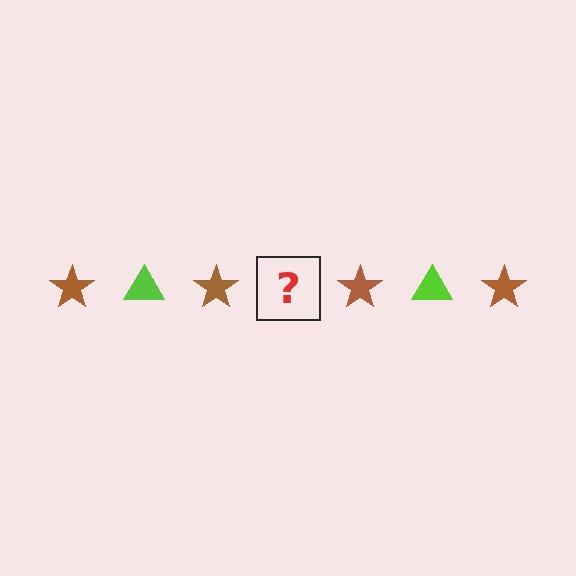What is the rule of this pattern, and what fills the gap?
The rule is that the pattern alternates between brown star and lime triangle. The gap should be filled with a lime triangle.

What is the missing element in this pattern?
The missing element is a lime triangle.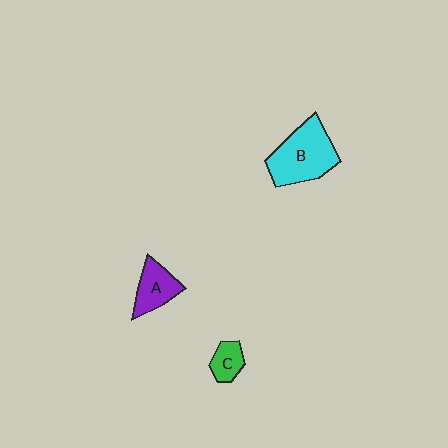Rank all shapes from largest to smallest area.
From largest to smallest: B (cyan), A (purple), C (green).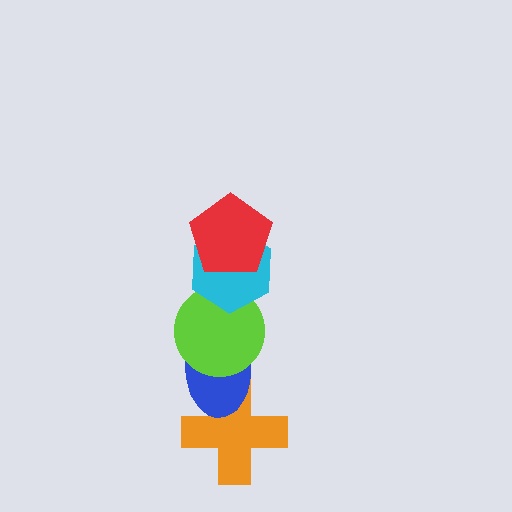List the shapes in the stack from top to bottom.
From top to bottom: the red pentagon, the cyan hexagon, the lime circle, the blue ellipse, the orange cross.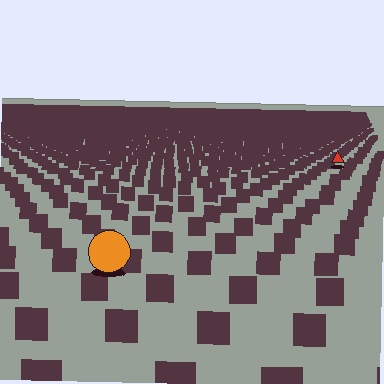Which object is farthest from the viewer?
The red triangle is farthest from the viewer. It appears smaller and the ground texture around it is denser.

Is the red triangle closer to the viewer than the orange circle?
No. The orange circle is closer — you can tell from the texture gradient: the ground texture is coarser near it.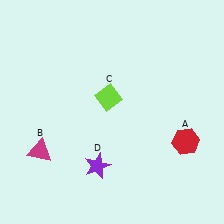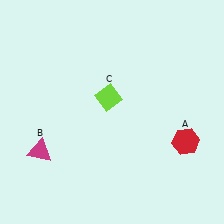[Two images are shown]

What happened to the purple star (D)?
The purple star (D) was removed in Image 2. It was in the bottom-left area of Image 1.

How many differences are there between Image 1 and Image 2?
There is 1 difference between the two images.